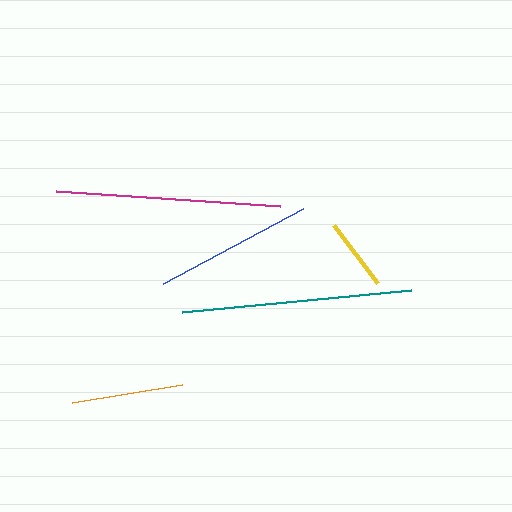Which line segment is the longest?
The teal line is the longest at approximately 230 pixels.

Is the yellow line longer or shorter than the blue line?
The blue line is longer than the yellow line.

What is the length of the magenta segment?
The magenta segment is approximately 225 pixels long.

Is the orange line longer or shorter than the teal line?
The teal line is longer than the orange line.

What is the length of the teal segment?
The teal segment is approximately 230 pixels long.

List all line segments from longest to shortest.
From longest to shortest: teal, magenta, blue, orange, yellow.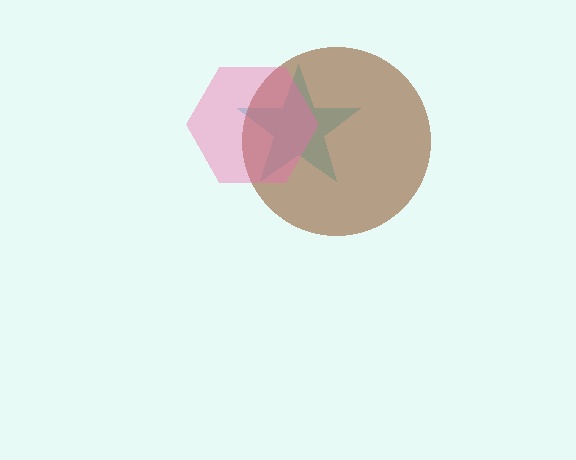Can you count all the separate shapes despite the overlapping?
Yes, there are 3 separate shapes.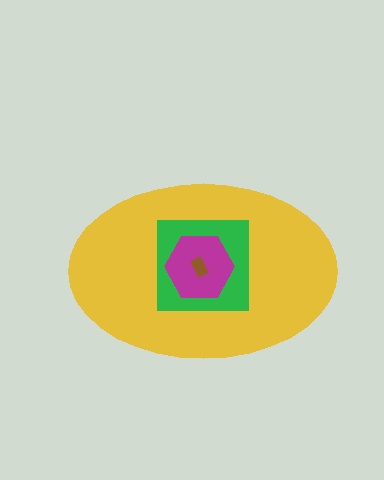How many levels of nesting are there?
4.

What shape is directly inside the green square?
The magenta hexagon.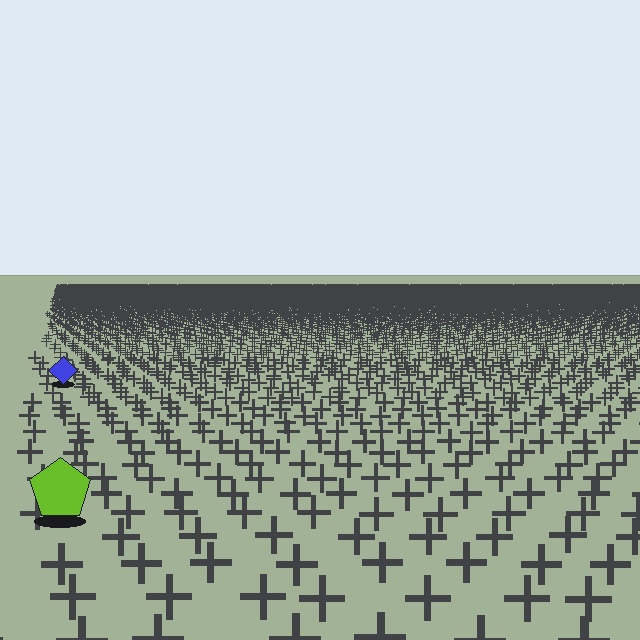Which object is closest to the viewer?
The lime pentagon is closest. The texture marks near it are larger and more spread out.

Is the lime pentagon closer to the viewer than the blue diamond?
Yes. The lime pentagon is closer — you can tell from the texture gradient: the ground texture is coarser near it.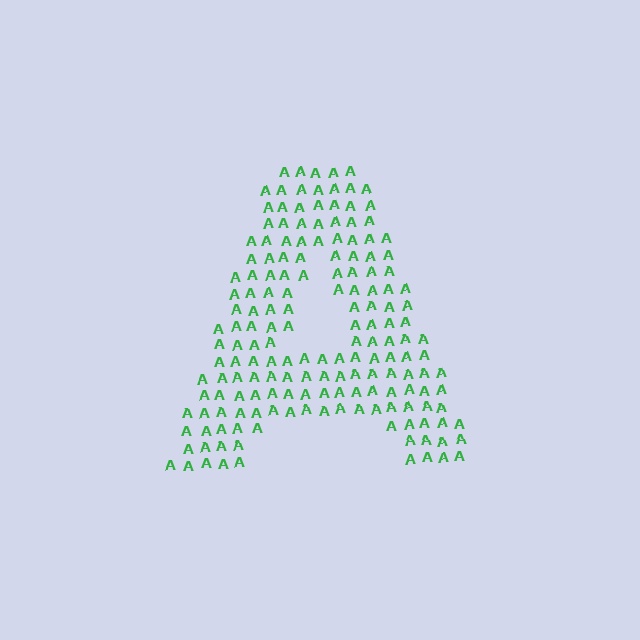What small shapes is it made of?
It is made of small letter A's.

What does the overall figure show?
The overall figure shows the letter A.